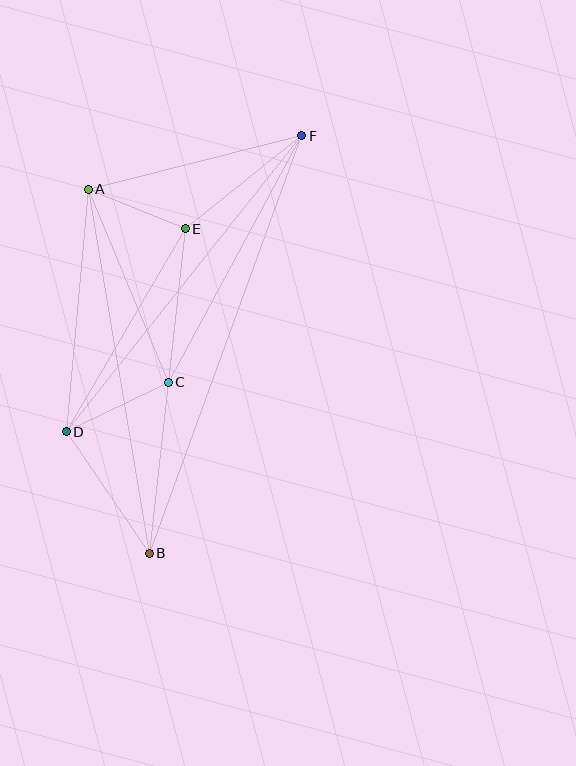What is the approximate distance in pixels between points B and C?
The distance between B and C is approximately 172 pixels.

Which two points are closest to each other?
Points A and E are closest to each other.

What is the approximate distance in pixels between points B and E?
The distance between B and E is approximately 326 pixels.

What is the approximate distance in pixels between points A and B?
The distance between A and B is approximately 369 pixels.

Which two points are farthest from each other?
Points B and F are farthest from each other.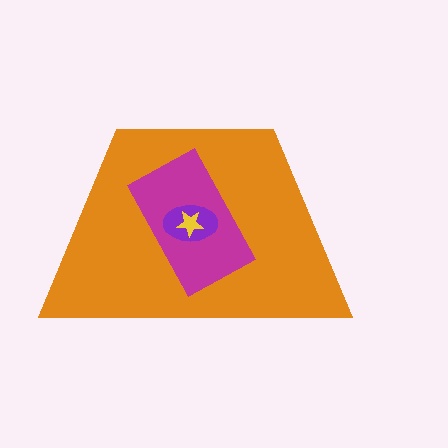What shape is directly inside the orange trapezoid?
The magenta rectangle.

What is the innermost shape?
The yellow star.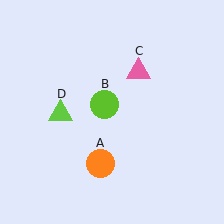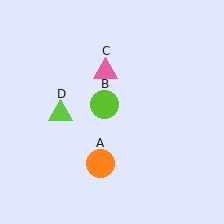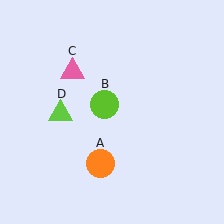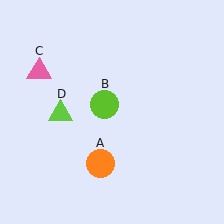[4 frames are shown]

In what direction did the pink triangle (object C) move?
The pink triangle (object C) moved left.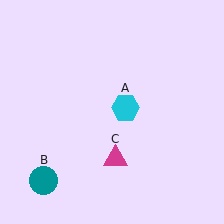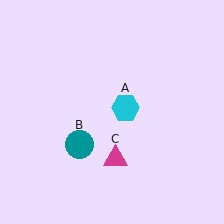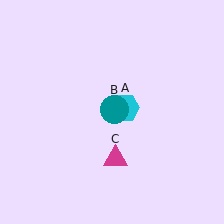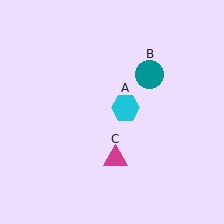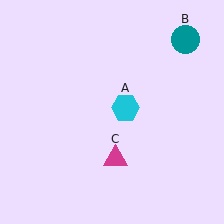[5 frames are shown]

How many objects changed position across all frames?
1 object changed position: teal circle (object B).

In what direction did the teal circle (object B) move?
The teal circle (object B) moved up and to the right.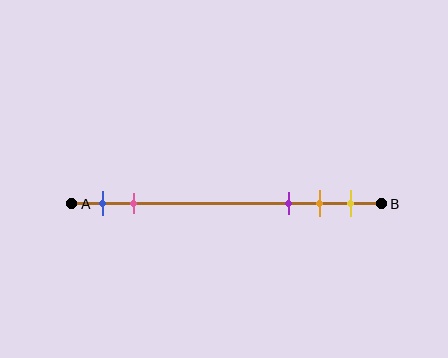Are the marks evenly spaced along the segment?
No, the marks are not evenly spaced.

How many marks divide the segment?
There are 5 marks dividing the segment.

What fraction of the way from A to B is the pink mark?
The pink mark is approximately 20% (0.2) of the way from A to B.